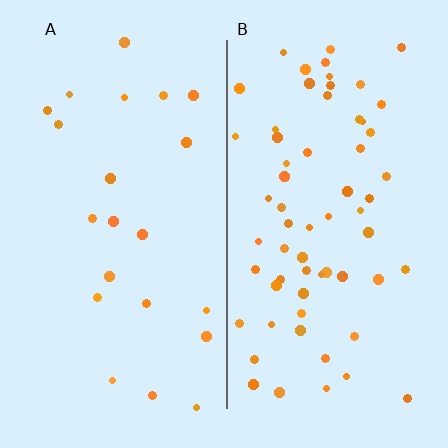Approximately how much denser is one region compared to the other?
Approximately 3.0× — region B over region A.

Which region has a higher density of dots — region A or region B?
B (the right).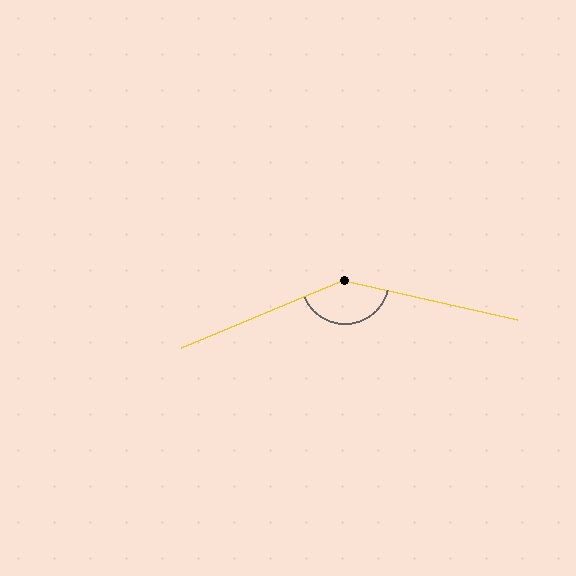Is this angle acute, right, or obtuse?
It is obtuse.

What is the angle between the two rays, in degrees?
Approximately 144 degrees.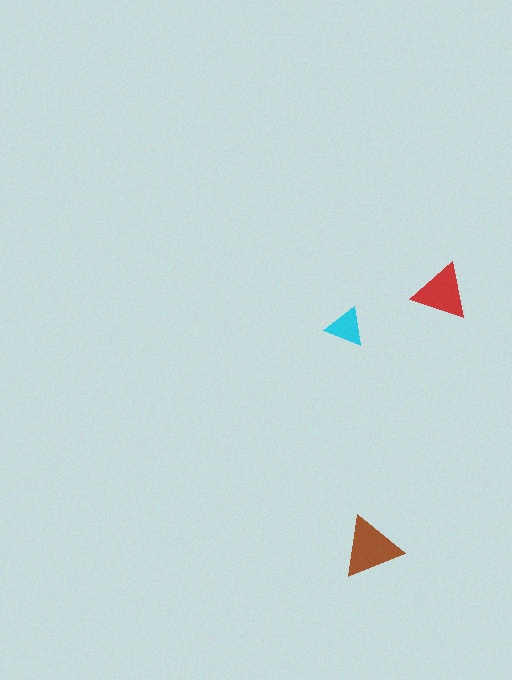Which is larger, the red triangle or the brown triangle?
The brown one.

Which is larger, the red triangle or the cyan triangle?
The red one.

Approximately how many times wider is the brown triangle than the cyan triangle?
About 1.5 times wider.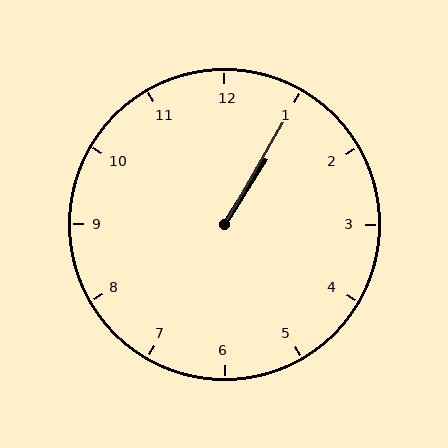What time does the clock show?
1:05.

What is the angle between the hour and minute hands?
Approximately 2 degrees.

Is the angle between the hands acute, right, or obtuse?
It is acute.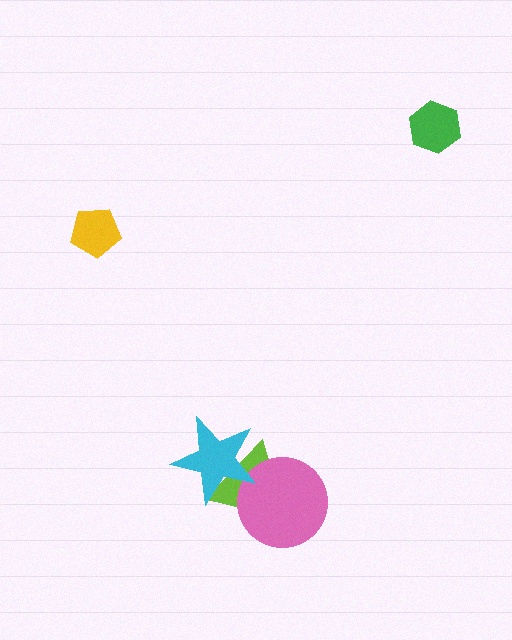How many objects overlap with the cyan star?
2 objects overlap with the cyan star.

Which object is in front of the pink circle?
The cyan star is in front of the pink circle.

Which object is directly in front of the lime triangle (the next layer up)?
The pink circle is directly in front of the lime triangle.